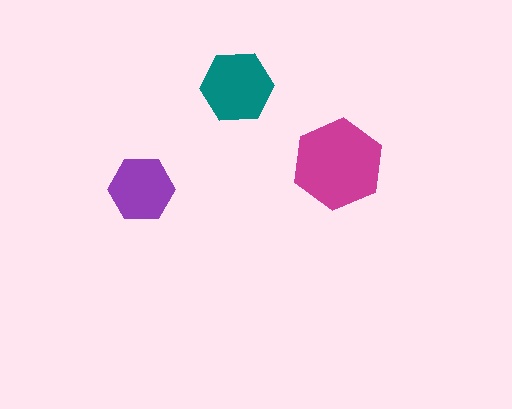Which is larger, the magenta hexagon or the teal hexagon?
The magenta one.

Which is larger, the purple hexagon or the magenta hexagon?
The magenta one.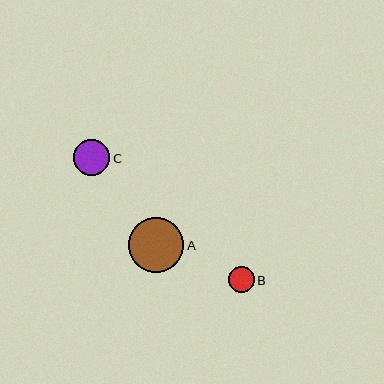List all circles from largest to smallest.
From largest to smallest: A, C, B.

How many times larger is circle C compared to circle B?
Circle C is approximately 1.4 times the size of circle B.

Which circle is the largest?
Circle A is the largest with a size of approximately 55 pixels.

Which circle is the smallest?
Circle B is the smallest with a size of approximately 26 pixels.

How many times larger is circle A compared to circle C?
Circle A is approximately 1.5 times the size of circle C.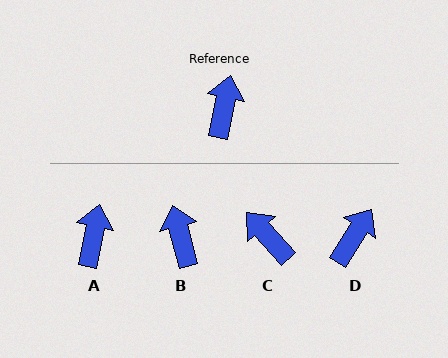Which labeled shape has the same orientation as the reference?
A.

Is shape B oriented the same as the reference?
No, it is off by about 26 degrees.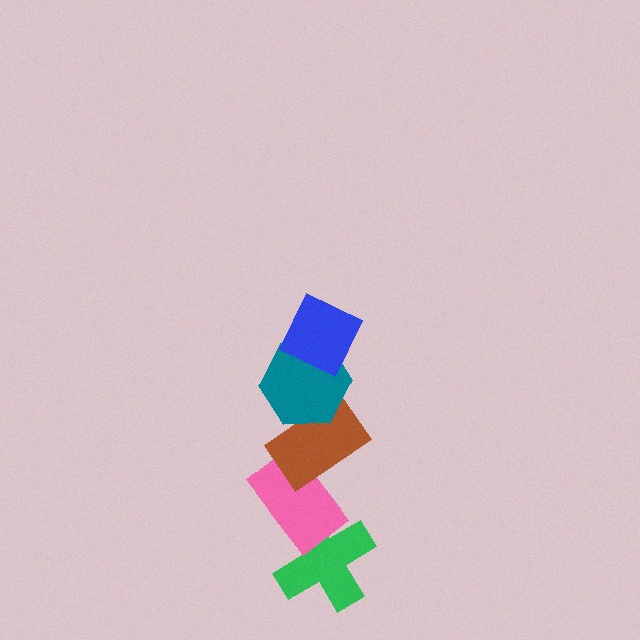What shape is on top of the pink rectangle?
The brown rectangle is on top of the pink rectangle.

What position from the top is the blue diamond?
The blue diamond is 1st from the top.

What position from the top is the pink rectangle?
The pink rectangle is 4th from the top.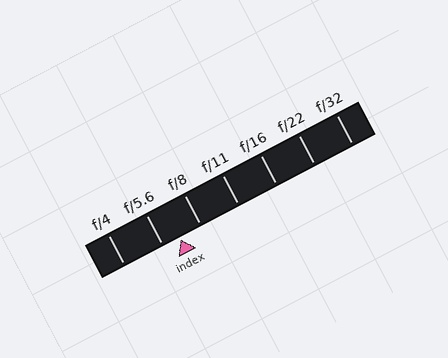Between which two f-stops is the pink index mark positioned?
The index mark is between f/5.6 and f/8.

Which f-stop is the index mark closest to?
The index mark is closest to f/5.6.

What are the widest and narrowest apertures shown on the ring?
The widest aperture shown is f/4 and the narrowest is f/32.